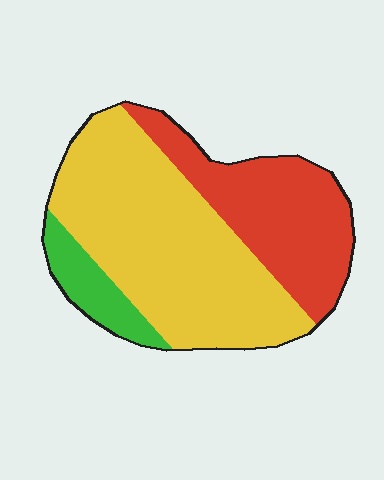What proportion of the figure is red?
Red covers 33% of the figure.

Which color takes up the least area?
Green, at roughly 10%.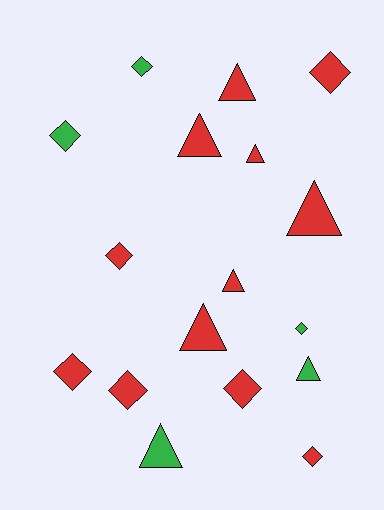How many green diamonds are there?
There are 3 green diamonds.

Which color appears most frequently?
Red, with 12 objects.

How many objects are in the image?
There are 17 objects.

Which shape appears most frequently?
Diamond, with 9 objects.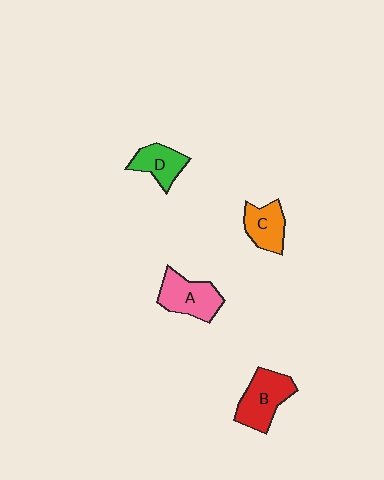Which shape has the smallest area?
Shape D (green).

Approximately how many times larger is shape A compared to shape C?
Approximately 1.3 times.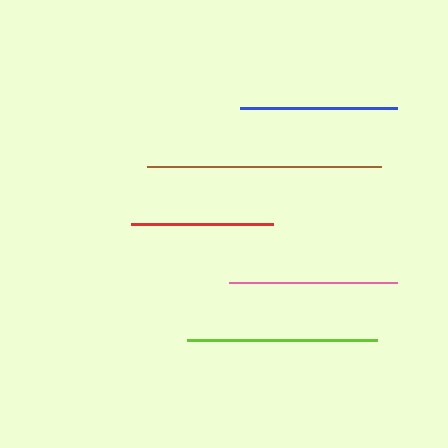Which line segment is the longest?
The brown line is the longest at approximately 234 pixels.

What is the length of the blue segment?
The blue segment is approximately 157 pixels long.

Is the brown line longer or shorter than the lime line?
The brown line is longer than the lime line.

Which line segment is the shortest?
The red line is the shortest at approximately 143 pixels.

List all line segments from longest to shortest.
From longest to shortest: brown, lime, pink, blue, red.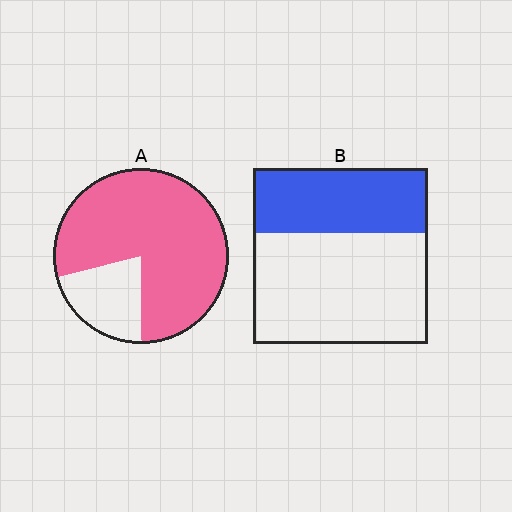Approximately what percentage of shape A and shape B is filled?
A is approximately 80% and B is approximately 35%.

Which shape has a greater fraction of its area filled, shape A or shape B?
Shape A.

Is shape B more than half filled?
No.